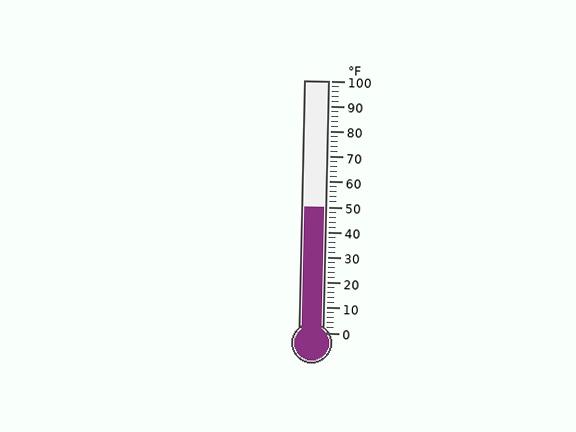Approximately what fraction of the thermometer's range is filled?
The thermometer is filled to approximately 50% of its range.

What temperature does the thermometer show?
The thermometer shows approximately 50°F.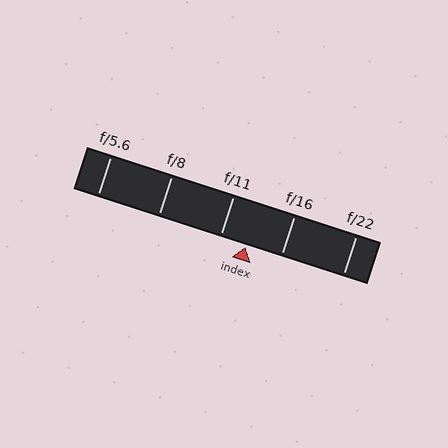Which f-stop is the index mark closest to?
The index mark is closest to f/11.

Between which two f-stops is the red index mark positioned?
The index mark is between f/11 and f/16.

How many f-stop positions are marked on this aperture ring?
There are 5 f-stop positions marked.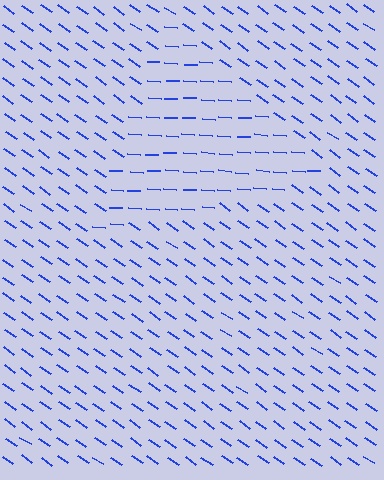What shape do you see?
I see a triangle.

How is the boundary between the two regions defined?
The boundary is defined purely by a change in line orientation (approximately 30 degrees difference). All lines are the same color and thickness.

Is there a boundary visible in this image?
Yes, there is a texture boundary formed by a change in line orientation.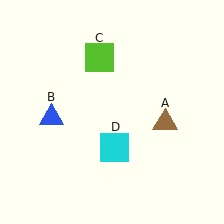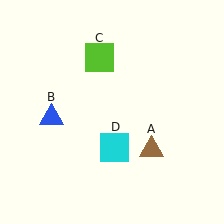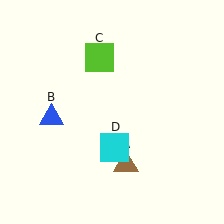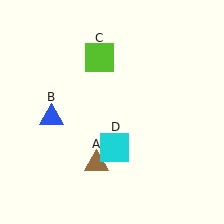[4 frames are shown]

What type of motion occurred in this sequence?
The brown triangle (object A) rotated clockwise around the center of the scene.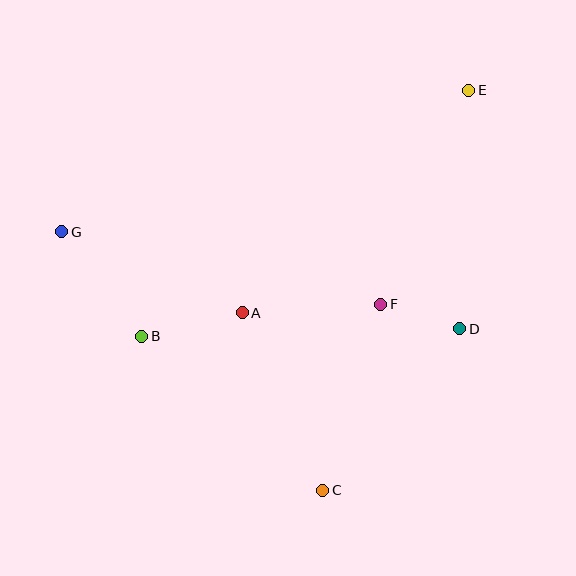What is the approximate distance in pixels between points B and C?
The distance between B and C is approximately 238 pixels.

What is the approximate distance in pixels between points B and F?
The distance between B and F is approximately 241 pixels.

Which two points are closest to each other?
Points D and F are closest to each other.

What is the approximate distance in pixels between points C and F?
The distance between C and F is approximately 195 pixels.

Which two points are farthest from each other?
Points E and G are farthest from each other.